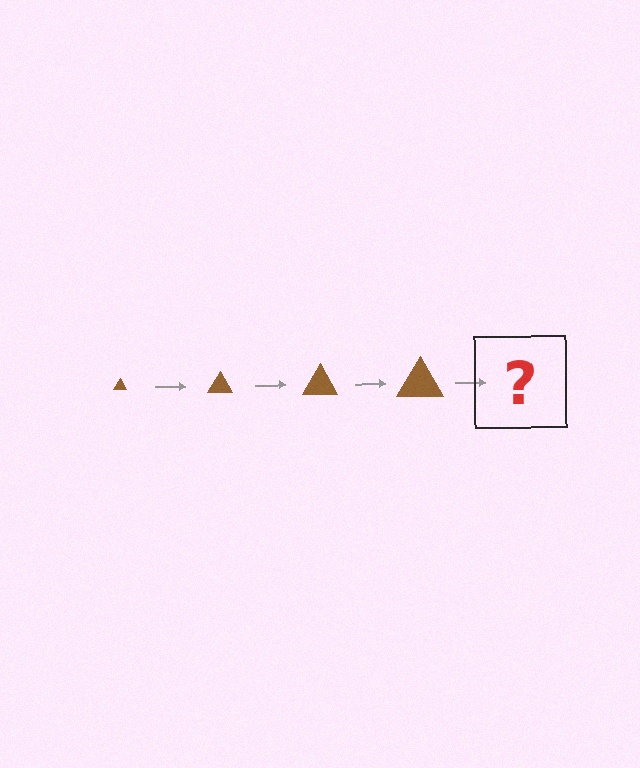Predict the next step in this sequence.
The next step is a brown triangle, larger than the previous one.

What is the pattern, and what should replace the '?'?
The pattern is that the triangle gets progressively larger each step. The '?' should be a brown triangle, larger than the previous one.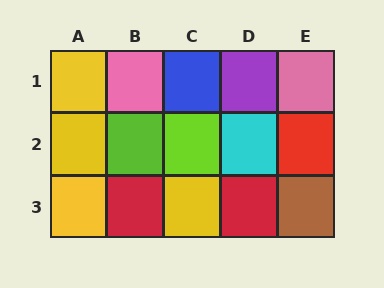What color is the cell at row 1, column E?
Pink.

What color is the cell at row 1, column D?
Purple.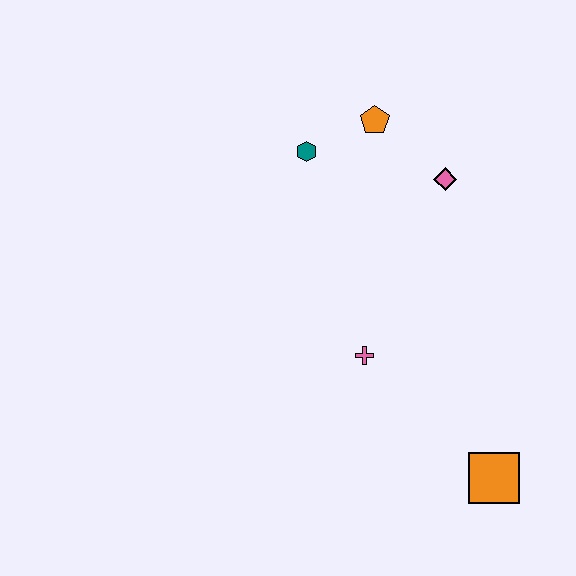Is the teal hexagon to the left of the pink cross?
Yes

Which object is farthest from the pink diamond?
The orange square is farthest from the pink diamond.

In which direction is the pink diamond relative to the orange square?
The pink diamond is above the orange square.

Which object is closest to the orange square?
The pink cross is closest to the orange square.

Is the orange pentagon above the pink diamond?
Yes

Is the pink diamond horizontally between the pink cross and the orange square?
Yes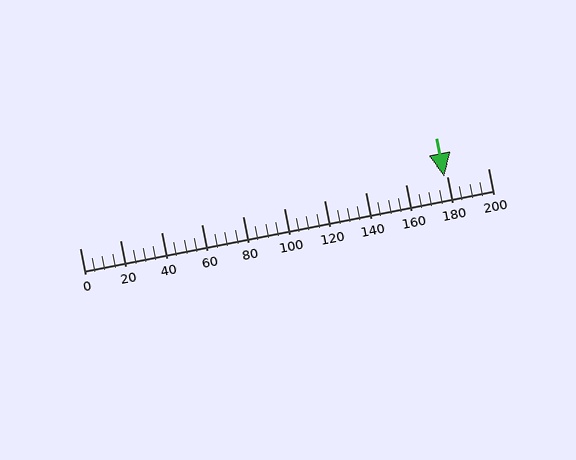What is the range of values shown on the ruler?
The ruler shows values from 0 to 200.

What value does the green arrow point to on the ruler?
The green arrow points to approximately 178.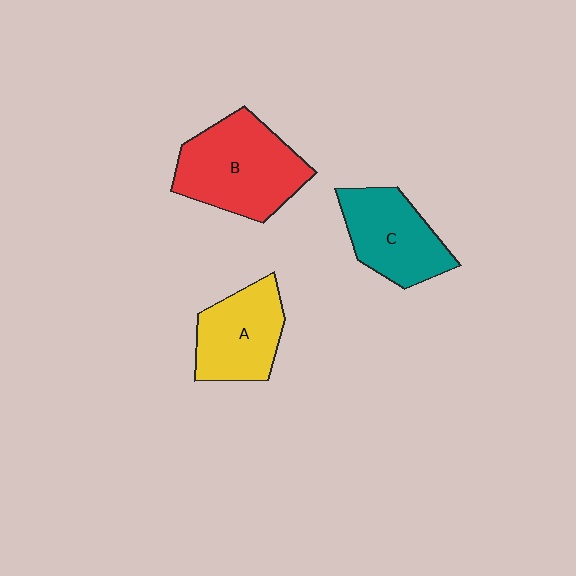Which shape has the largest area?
Shape B (red).